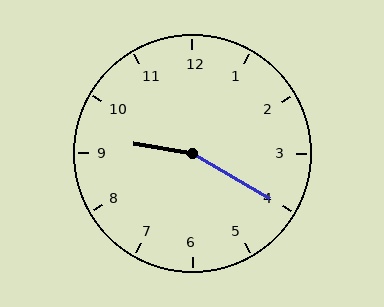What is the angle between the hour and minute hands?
Approximately 160 degrees.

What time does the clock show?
9:20.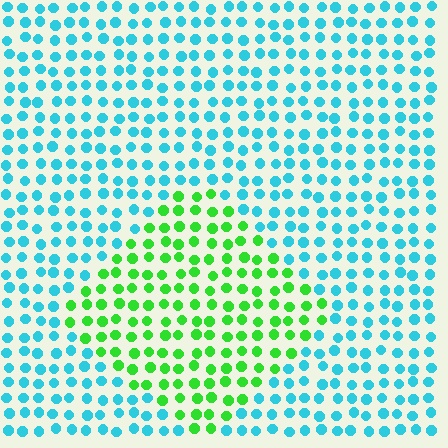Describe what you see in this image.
The image is filled with small cyan elements in a uniform arrangement. A diamond-shaped region is visible where the elements are tinted to a slightly different hue, forming a subtle color boundary.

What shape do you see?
I see a diamond.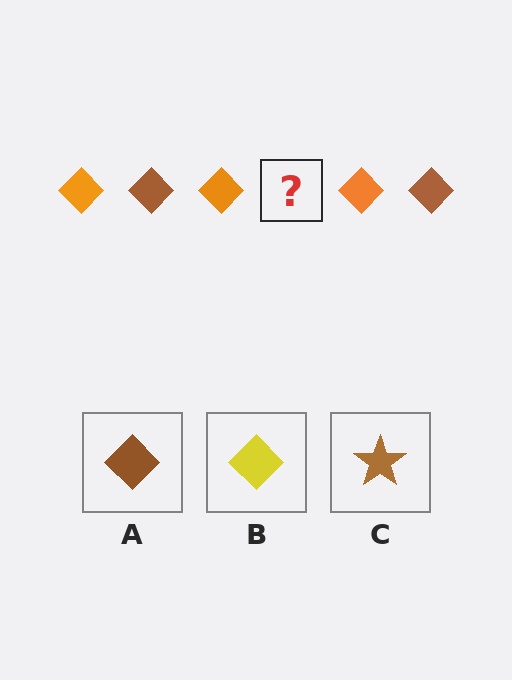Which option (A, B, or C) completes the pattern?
A.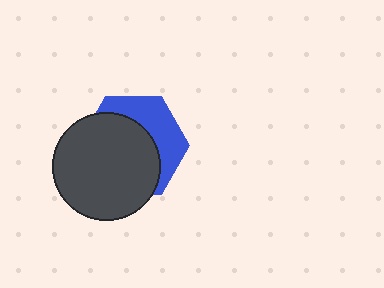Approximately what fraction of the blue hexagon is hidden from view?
Roughly 62% of the blue hexagon is hidden behind the dark gray circle.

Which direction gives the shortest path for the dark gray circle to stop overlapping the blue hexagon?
Moving toward the lower-left gives the shortest separation.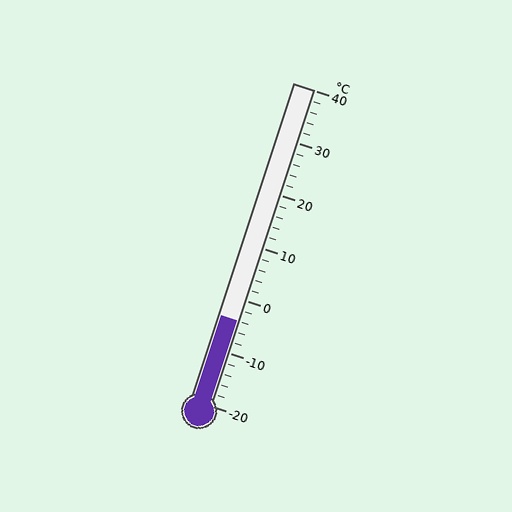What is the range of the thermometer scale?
The thermometer scale ranges from -20°C to 40°C.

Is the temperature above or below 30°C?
The temperature is below 30°C.